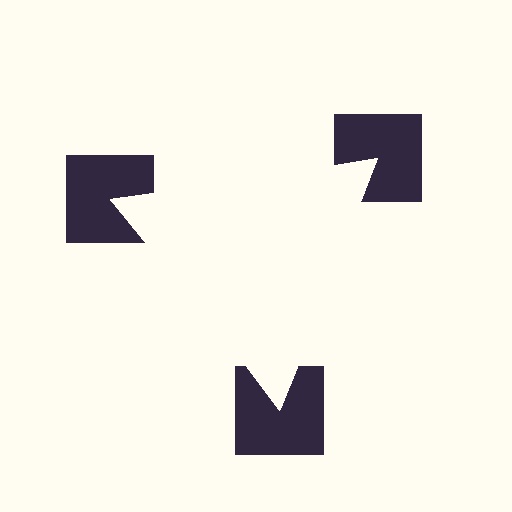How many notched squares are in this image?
There are 3 — one at each vertex of the illusory triangle.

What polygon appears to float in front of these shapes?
An illusory triangle — its edges are inferred from the aligned wedge cuts in the notched squares, not physically drawn.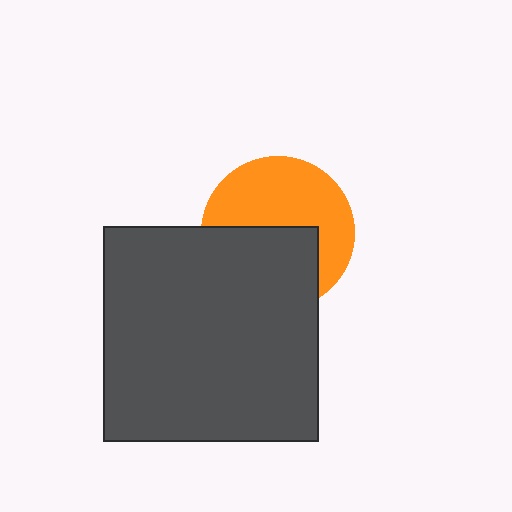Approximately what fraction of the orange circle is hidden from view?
Roughly 46% of the orange circle is hidden behind the dark gray square.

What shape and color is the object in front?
The object in front is a dark gray square.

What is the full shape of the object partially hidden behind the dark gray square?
The partially hidden object is an orange circle.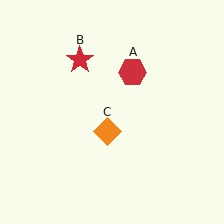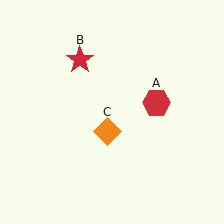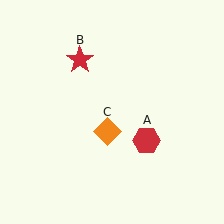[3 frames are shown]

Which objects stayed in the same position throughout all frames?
Red star (object B) and orange diamond (object C) remained stationary.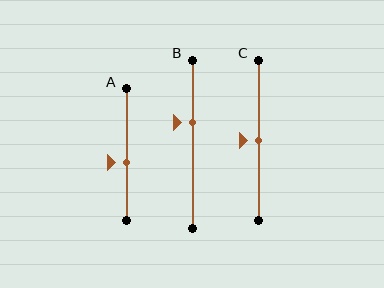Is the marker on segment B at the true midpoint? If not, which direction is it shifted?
No, the marker on segment B is shifted upward by about 13% of the segment length.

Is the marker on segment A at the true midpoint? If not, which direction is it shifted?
No, the marker on segment A is shifted downward by about 6% of the segment length.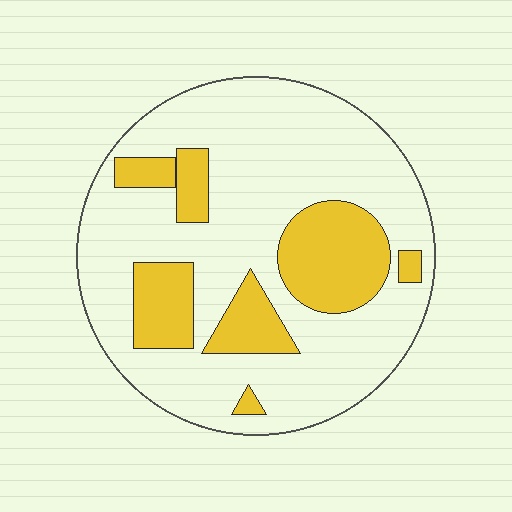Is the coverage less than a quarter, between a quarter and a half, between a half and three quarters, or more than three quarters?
Between a quarter and a half.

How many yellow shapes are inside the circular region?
7.